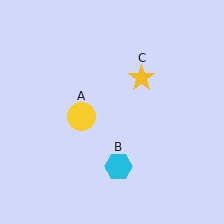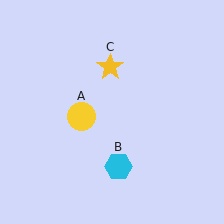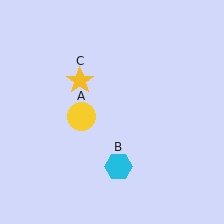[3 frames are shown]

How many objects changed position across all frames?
1 object changed position: yellow star (object C).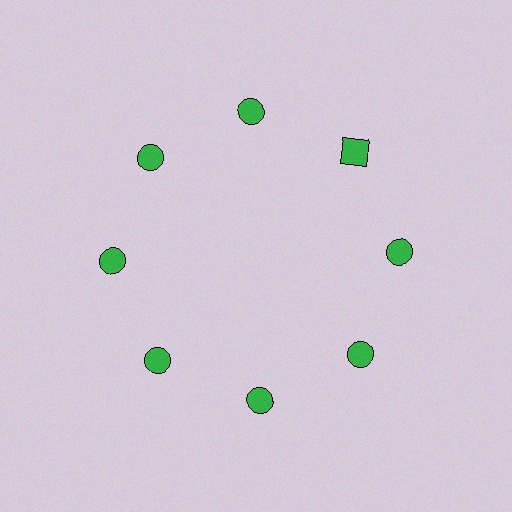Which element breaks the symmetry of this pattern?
The green square at roughly the 2 o'clock position breaks the symmetry. All other shapes are green circles.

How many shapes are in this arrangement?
There are 8 shapes arranged in a ring pattern.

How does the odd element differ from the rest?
It has a different shape: square instead of circle.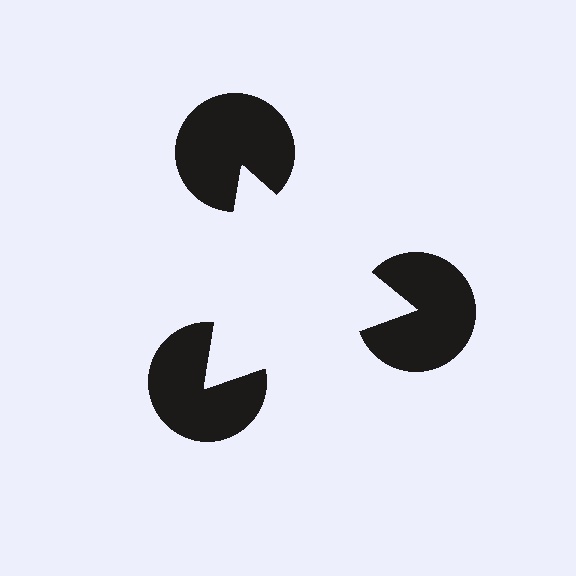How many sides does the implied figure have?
3 sides.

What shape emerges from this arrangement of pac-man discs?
An illusory triangle — its edges are inferred from the aligned wedge cuts in the pac-man discs, not physically drawn.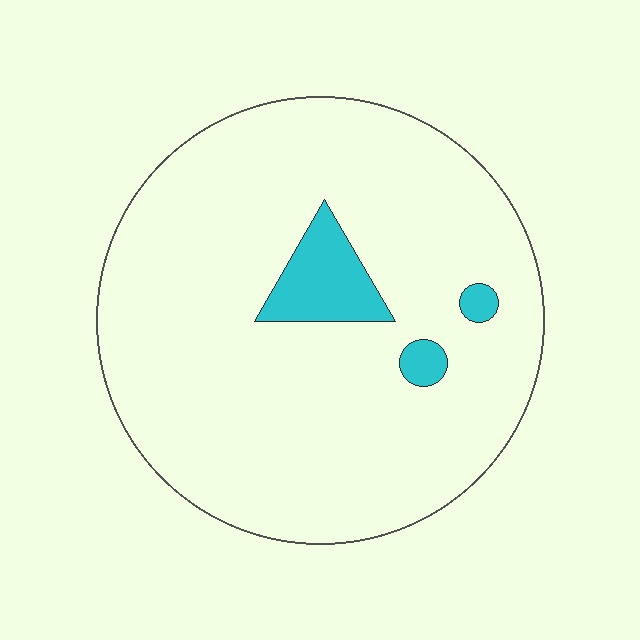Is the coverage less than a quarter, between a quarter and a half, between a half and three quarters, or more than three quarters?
Less than a quarter.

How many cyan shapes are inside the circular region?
3.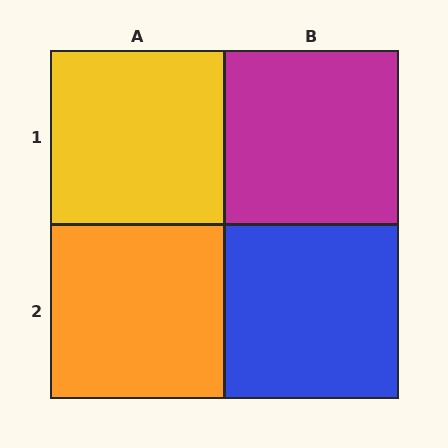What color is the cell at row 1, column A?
Yellow.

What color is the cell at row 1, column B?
Magenta.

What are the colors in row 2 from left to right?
Orange, blue.